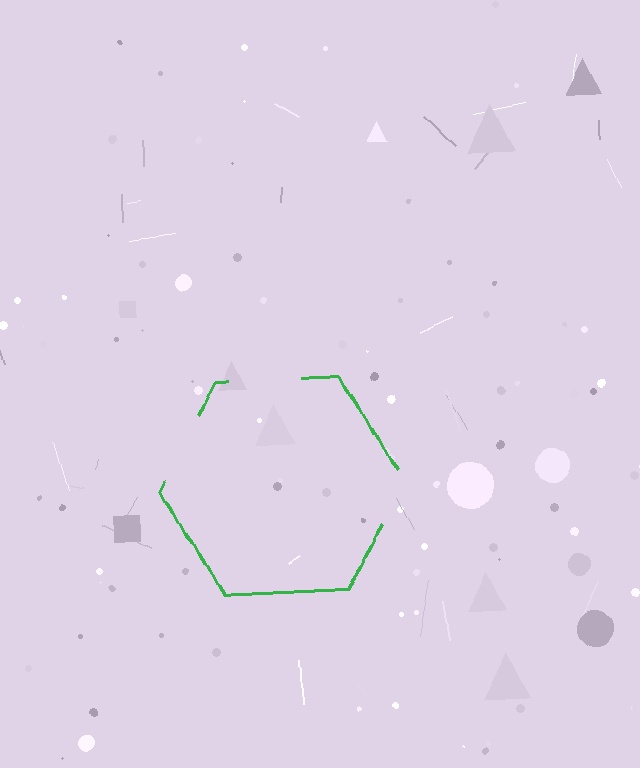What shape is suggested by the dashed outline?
The dashed outline suggests a hexagon.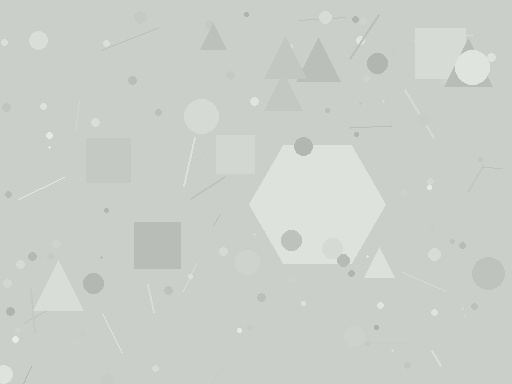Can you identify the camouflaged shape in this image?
The camouflaged shape is a hexagon.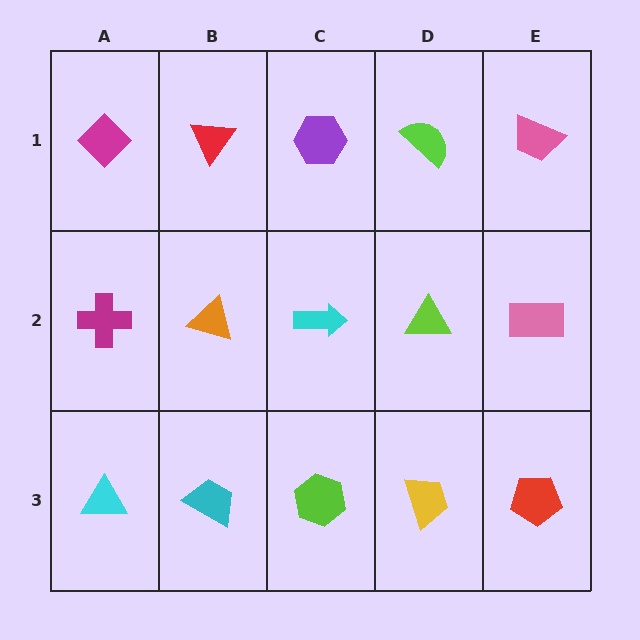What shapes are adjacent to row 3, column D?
A lime triangle (row 2, column D), a lime hexagon (row 3, column C), a red pentagon (row 3, column E).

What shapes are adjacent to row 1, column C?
A cyan arrow (row 2, column C), a red triangle (row 1, column B), a lime semicircle (row 1, column D).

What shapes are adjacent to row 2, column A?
A magenta diamond (row 1, column A), a cyan triangle (row 3, column A), an orange triangle (row 2, column B).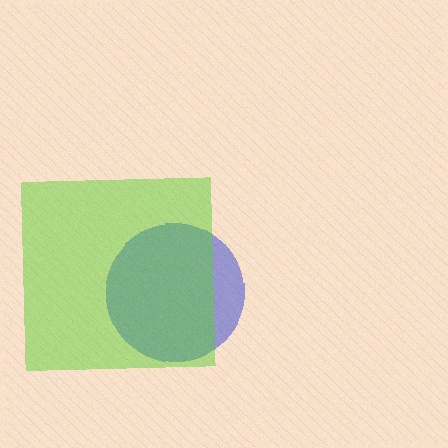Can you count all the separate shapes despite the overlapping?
Yes, there are 2 separate shapes.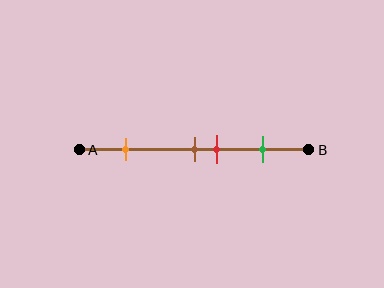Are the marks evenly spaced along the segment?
No, the marks are not evenly spaced.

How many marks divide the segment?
There are 4 marks dividing the segment.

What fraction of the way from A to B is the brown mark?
The brown mark is approximately 50% (0.5) of the way from A to B.